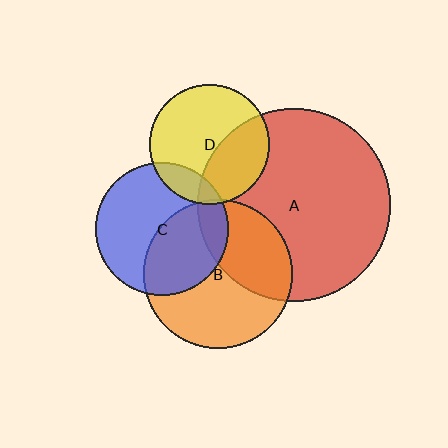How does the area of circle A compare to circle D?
Approximately 2.6 times.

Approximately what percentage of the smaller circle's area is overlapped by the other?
Approximately 15%.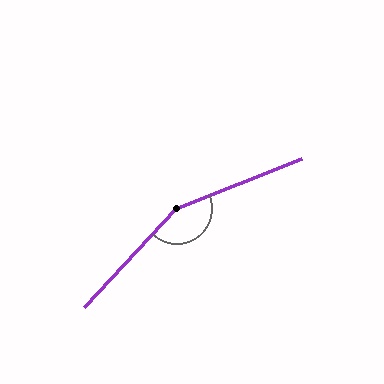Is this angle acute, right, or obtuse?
It is obtuse.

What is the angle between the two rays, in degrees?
Approximately 155 degrees.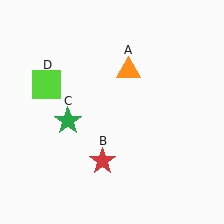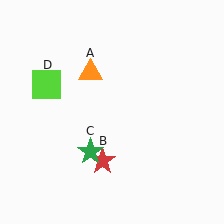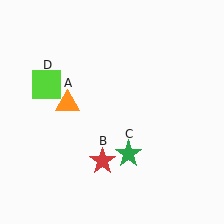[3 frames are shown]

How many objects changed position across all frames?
2 objects changed position: orange triangle (object A), green star (object C).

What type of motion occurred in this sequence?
The orange triangle (object A), green star (object C) rotated counterclockwise around the center of the scene.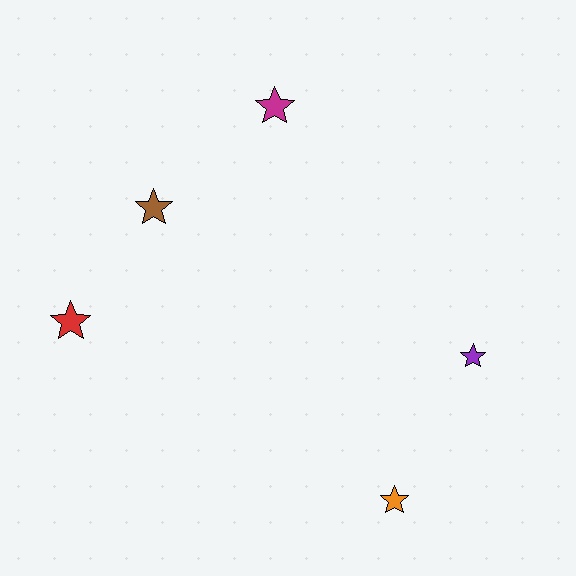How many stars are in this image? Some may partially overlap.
There are 5 stars.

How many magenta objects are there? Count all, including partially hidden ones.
There is 1 magenta object.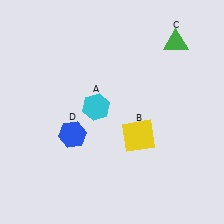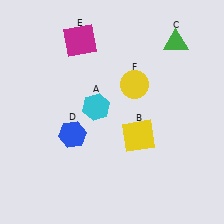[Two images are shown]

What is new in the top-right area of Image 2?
A yellow circle (F) was added in the top-right area of Image 2.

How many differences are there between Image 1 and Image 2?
There are 2 differences between the two images.